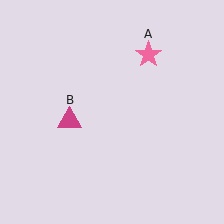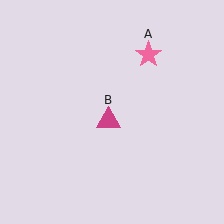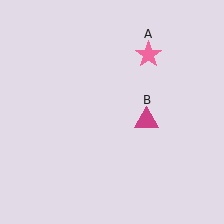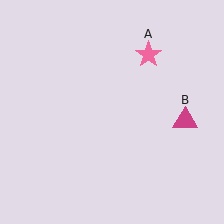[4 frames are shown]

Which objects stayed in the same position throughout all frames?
Pink star (object A) remained stationary.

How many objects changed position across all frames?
1 object changed position: magenta triangle (object B).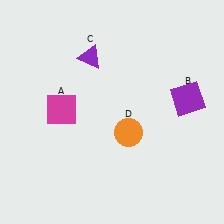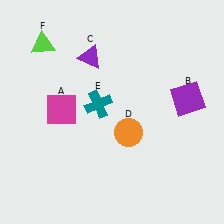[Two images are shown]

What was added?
A teal cross (E), a lime triangle (F) were added in Image 2.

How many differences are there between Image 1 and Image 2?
There are 2 differences between the two images.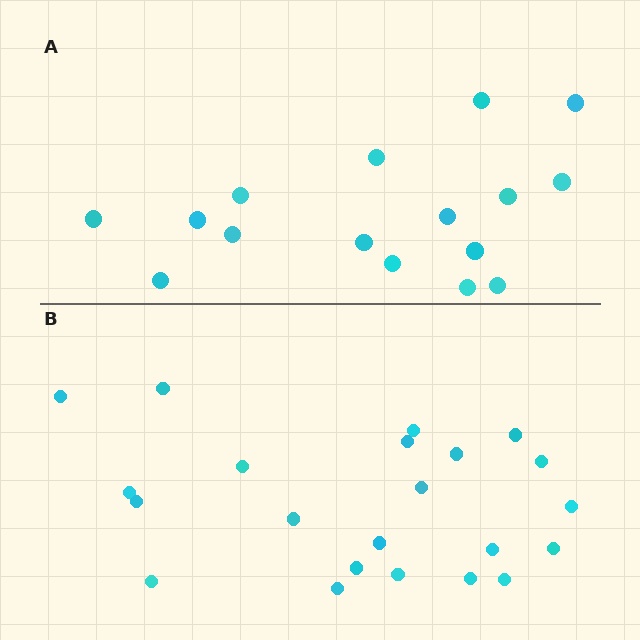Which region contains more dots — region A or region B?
Region B (the bottom region) has more dots.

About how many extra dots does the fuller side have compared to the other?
Region B has about 6 more dots than region A.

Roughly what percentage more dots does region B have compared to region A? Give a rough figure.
About 40% more.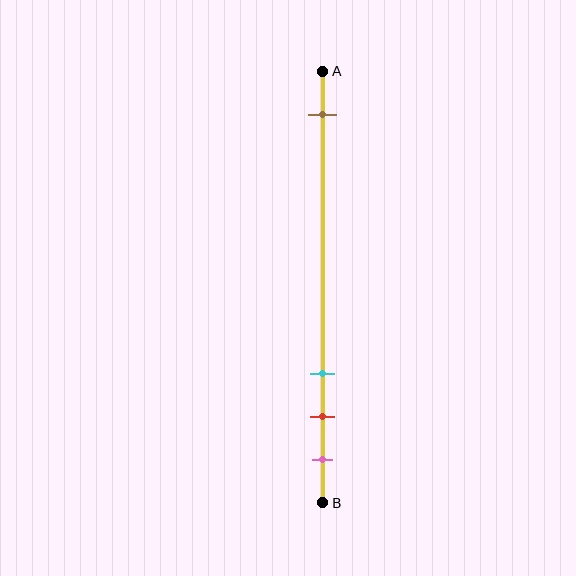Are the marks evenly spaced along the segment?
No, the marks are not evenly spaced.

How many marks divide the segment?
There are 4 marks dividing the segment.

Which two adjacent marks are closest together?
The red and pink marks are the closest adjacent pair.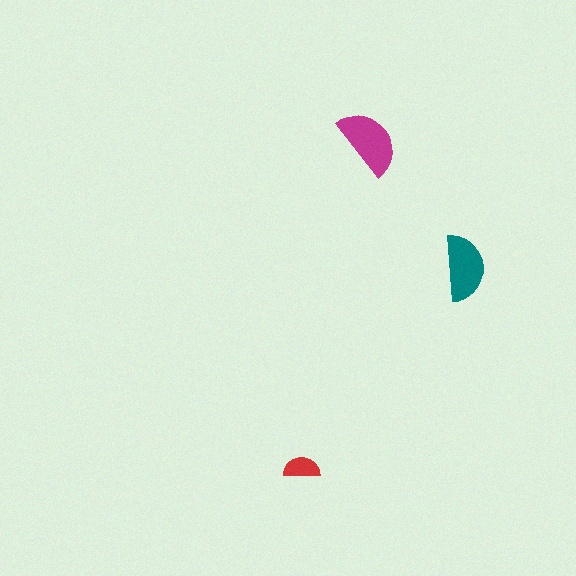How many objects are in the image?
There are 3 objects in the image.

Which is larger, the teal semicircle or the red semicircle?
The teal one.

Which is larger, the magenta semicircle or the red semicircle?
The magenta one.